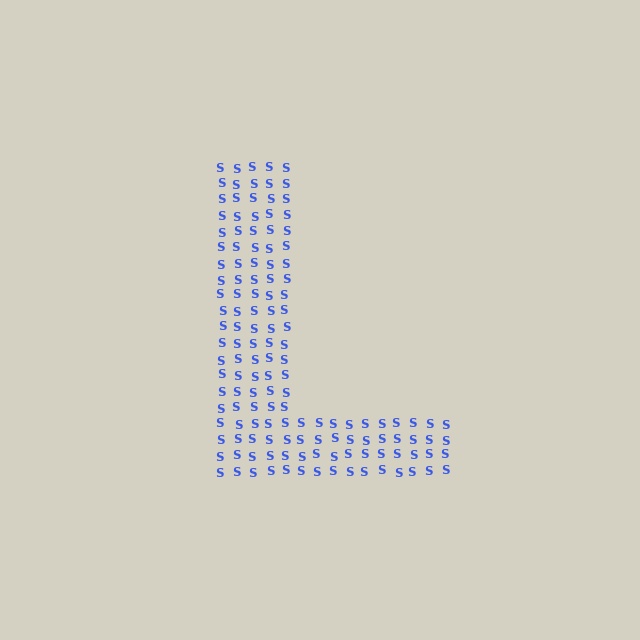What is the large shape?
The large shape is the letter L.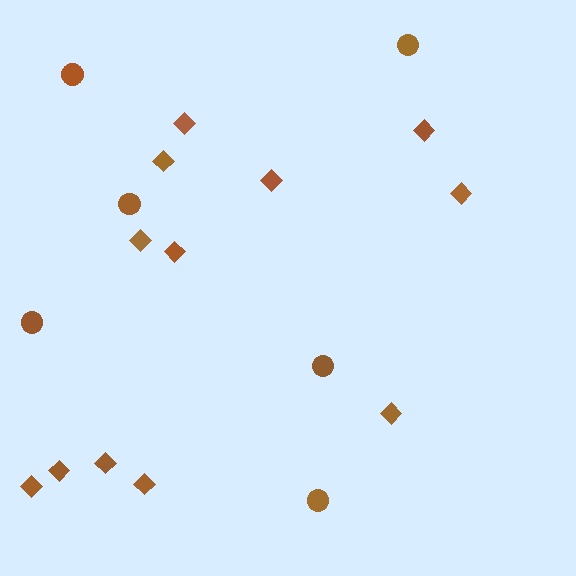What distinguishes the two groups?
There are 2 groups: one group of diamonds (12) and one group of circles (6).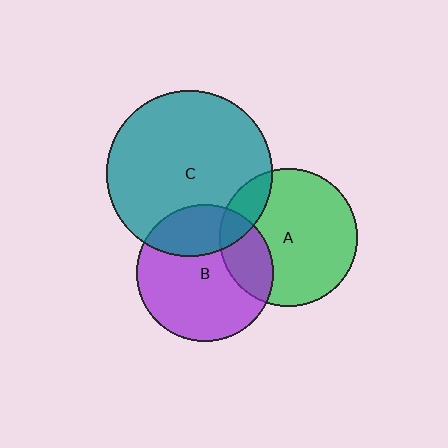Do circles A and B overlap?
Yes.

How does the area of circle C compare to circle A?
Approximately 1.4 times.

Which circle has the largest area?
Circle C (teal).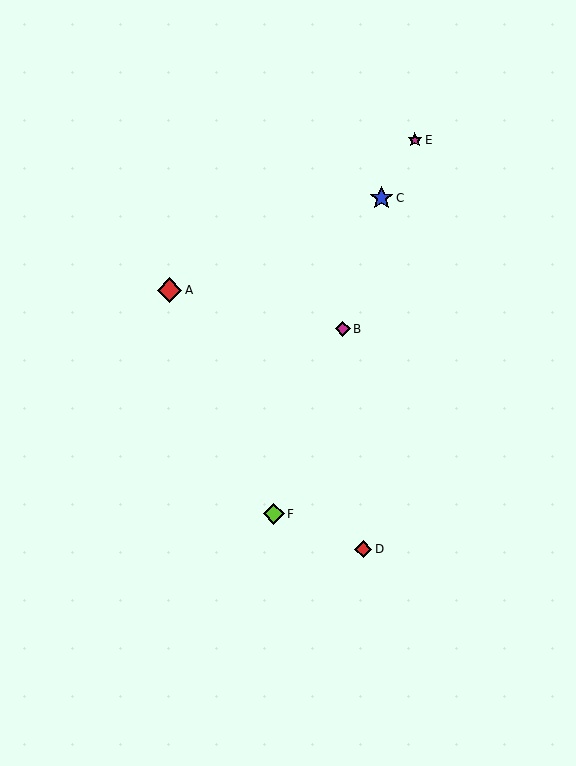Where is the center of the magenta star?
The center of the magenta star is at (415, 140).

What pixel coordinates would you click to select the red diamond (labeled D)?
Click at (363, 549) to select the red diamond D.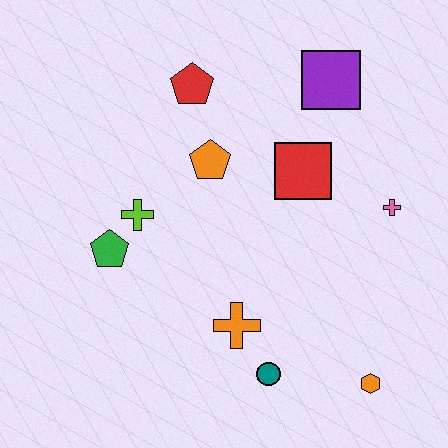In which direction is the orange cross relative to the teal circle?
The orange cross is above the teal circle.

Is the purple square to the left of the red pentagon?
No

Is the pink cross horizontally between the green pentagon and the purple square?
No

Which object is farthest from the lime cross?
The orange hexagon is farthest from the lime cross.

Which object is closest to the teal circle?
The orange cross is closest to the teal circle.